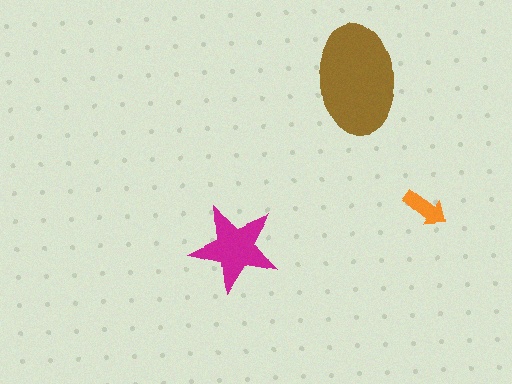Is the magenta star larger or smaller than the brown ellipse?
Smaller.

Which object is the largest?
The brown ellipse.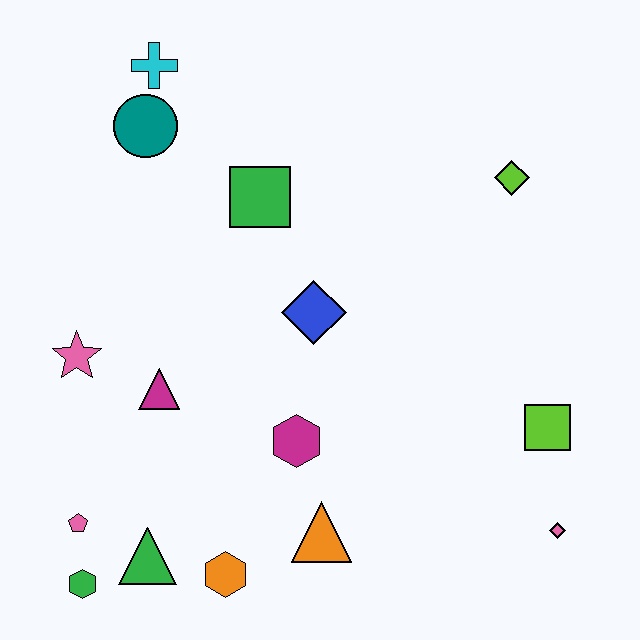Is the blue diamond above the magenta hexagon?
Yes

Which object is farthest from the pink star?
The pink diamond is farthest from the pink star.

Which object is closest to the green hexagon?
The pink pentagon is closest to the green hexagon.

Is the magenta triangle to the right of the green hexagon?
Yes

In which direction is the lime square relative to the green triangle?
The lime square is to the right of the green triangle.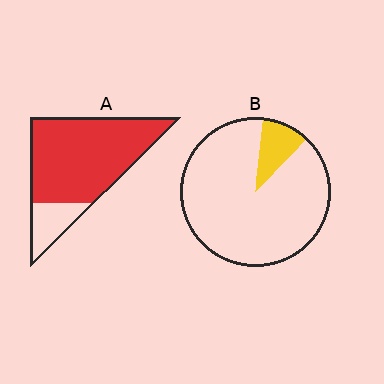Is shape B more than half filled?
No.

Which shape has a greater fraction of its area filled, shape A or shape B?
Shape A.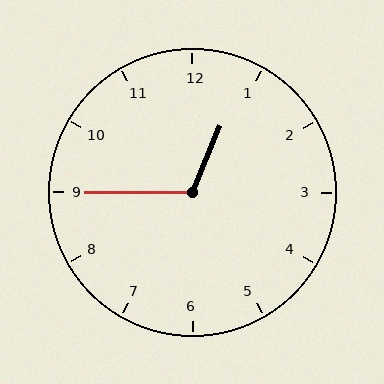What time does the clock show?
12:45.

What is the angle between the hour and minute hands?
Approximately 112 degrees.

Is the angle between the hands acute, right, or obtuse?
It is obtuse.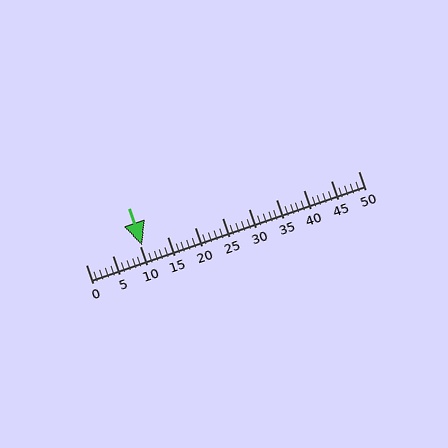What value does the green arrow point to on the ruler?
The green arrow points to approximately 10.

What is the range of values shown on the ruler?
The ruler shows values from 0 to 50.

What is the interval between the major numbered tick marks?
The major tick marks are spaced 5 units apart.